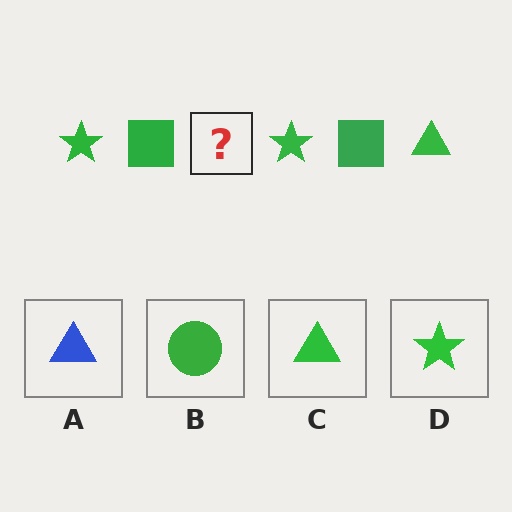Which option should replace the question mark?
Option C.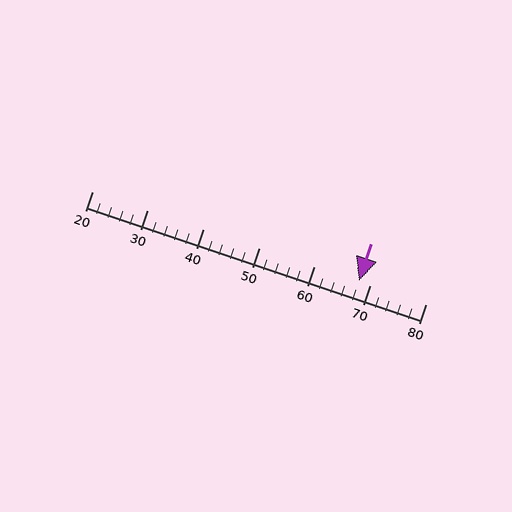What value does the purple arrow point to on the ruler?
The purple arrow points to approximately 68.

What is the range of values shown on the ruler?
The ruler shows values from 20 to 80.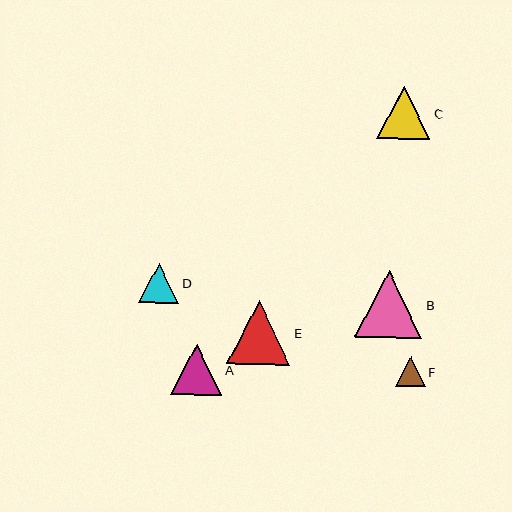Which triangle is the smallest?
Triangle F is the smallest with a size of approximately 30 pixels.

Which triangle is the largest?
Triangle B is the largest with a size of approximately 67 pixels.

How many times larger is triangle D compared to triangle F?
Triangle D is approximately 1.4 times the size of triangle F.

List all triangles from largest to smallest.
From largest to smallest: B, E, C, A, D, F.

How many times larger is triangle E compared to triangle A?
Triangle E is approximately 1.2 times the size of triangle A.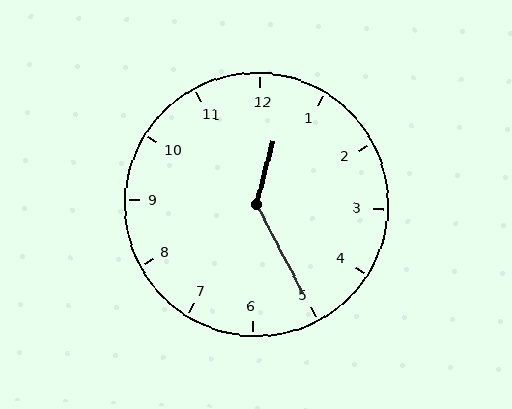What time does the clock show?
12:25.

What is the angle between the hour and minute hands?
Approximately 138 degrees.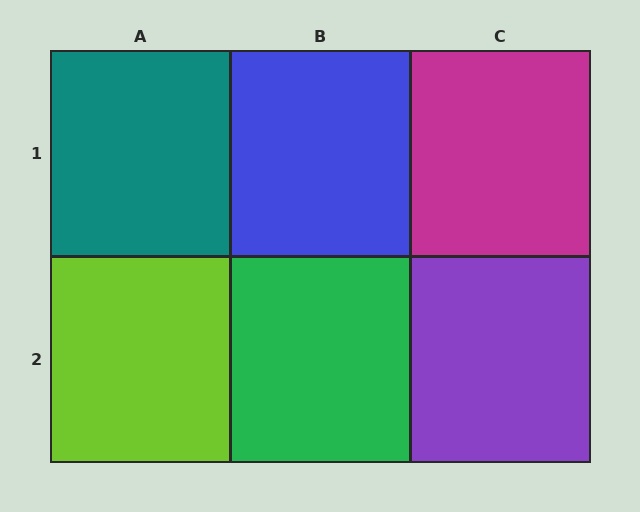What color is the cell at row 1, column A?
Teal.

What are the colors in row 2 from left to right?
Lime, green, purple.